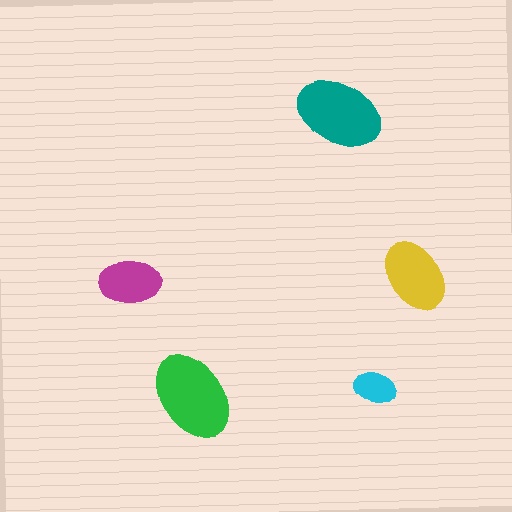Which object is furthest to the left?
The magenta ellipse is leftmost.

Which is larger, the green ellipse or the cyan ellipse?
The green one.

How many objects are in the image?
There are 5 objects in the image.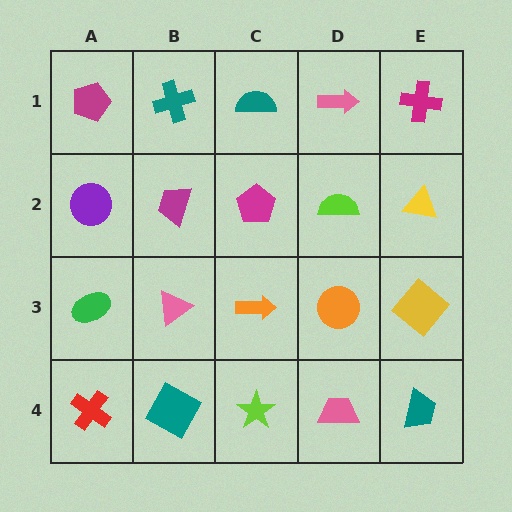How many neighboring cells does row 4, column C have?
3.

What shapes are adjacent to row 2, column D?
A pink arrow (row 1, column D), an orange circle (row 3, column D), a magenta pentagon (row 2, column C), a yellow triangle (row 2, column E).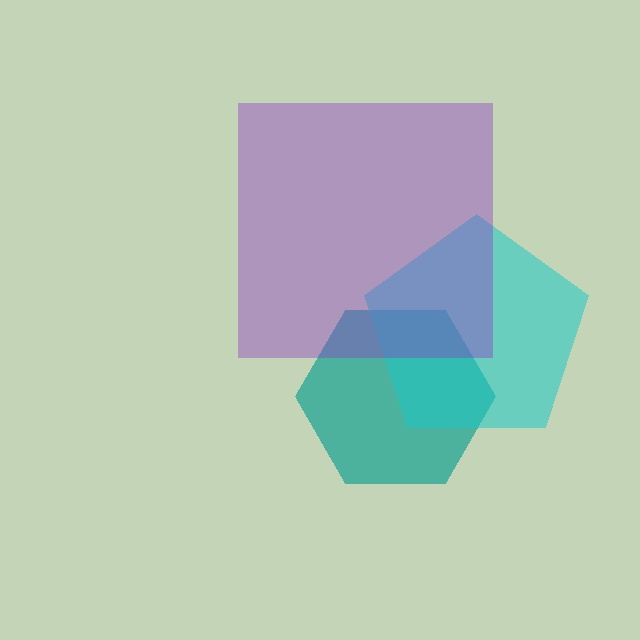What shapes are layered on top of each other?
The layered shapes are: a teal hexagon, a cyan pentagon, a purple square.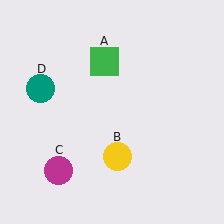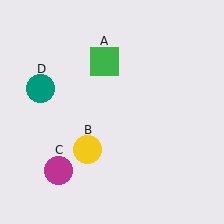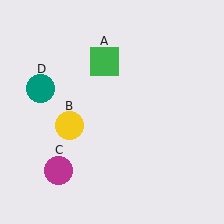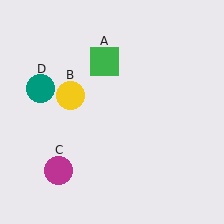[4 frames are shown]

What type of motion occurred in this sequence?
The yellow circle (object B) rotated clockwise around the center of the scene.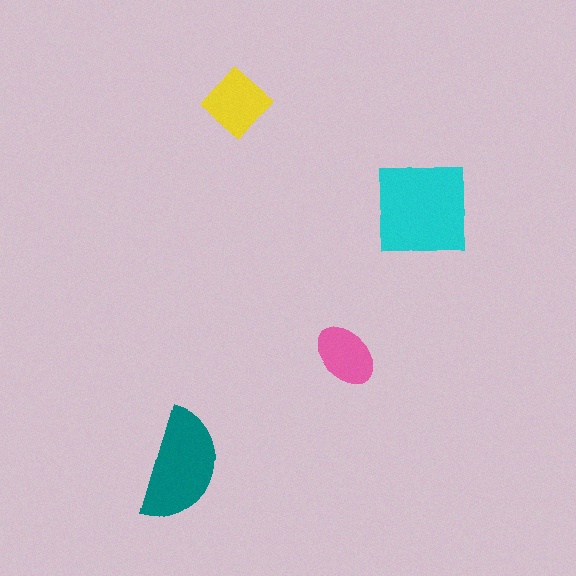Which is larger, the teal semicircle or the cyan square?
The cyan square.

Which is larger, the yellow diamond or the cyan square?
The cyan square.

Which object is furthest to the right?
The cyan square is rightmost.